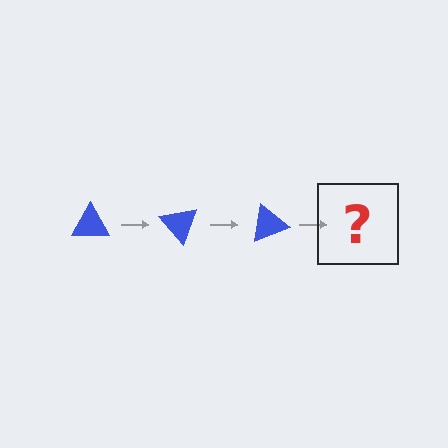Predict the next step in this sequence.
The next step is a blue triangle rotated 150 degrees.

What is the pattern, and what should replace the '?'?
The pattern is that the triangle rotates 50 degrees each step. The '?' should be a blue triangle rotated 150 degrees.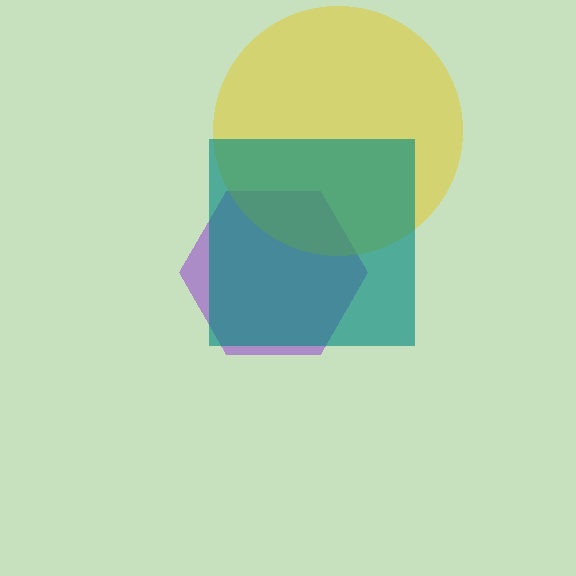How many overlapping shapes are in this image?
There are 3 overlapping shapes in the image.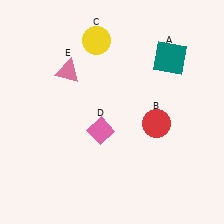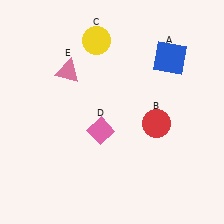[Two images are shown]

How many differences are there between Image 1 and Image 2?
There is 1 difference between the two images.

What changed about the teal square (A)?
In Image 1, A is teal. In Image 2, it changed to blue.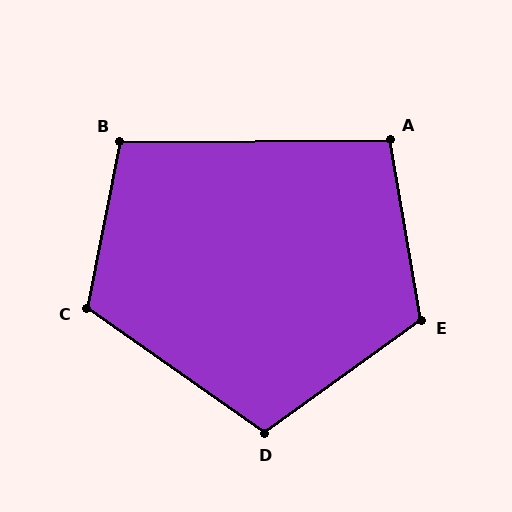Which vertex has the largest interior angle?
E, at approximately 116 degrees.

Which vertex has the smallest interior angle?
A, at approximately 99 degrees.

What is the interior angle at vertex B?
Approximately 102 degrees (obtuse).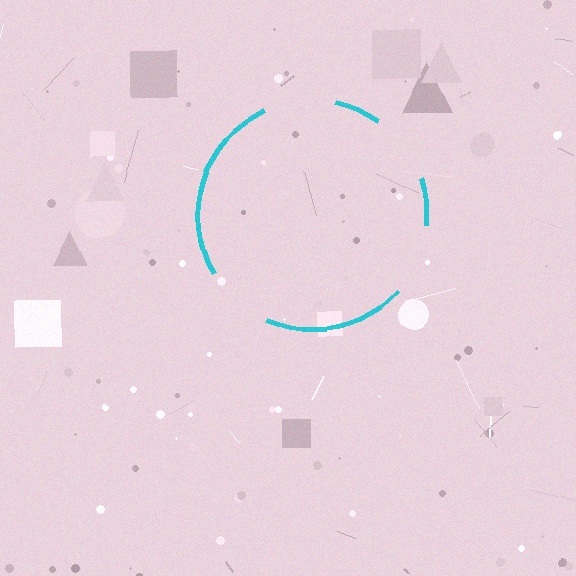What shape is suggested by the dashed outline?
The dashed outline suggests a circle.